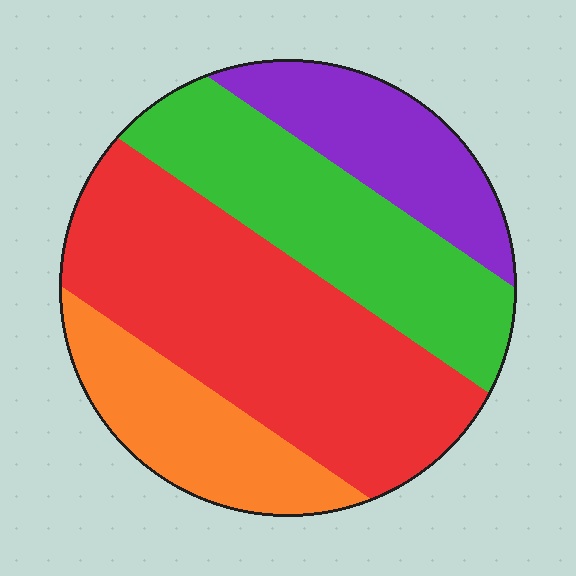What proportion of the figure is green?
Green covers 26% of the figure.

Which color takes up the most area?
Red, at roughly 40%.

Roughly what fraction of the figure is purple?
Purple takes up about one sixth (1/6) of the figure.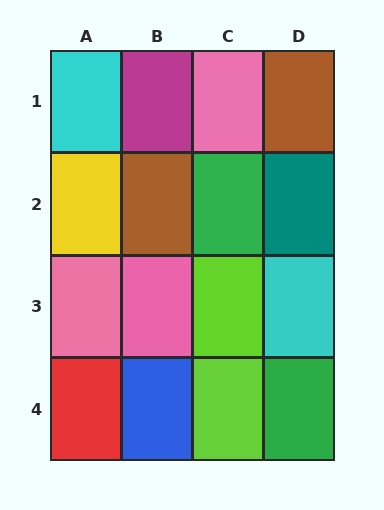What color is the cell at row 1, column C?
Pink.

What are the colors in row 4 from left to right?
Red, blue, lime, green.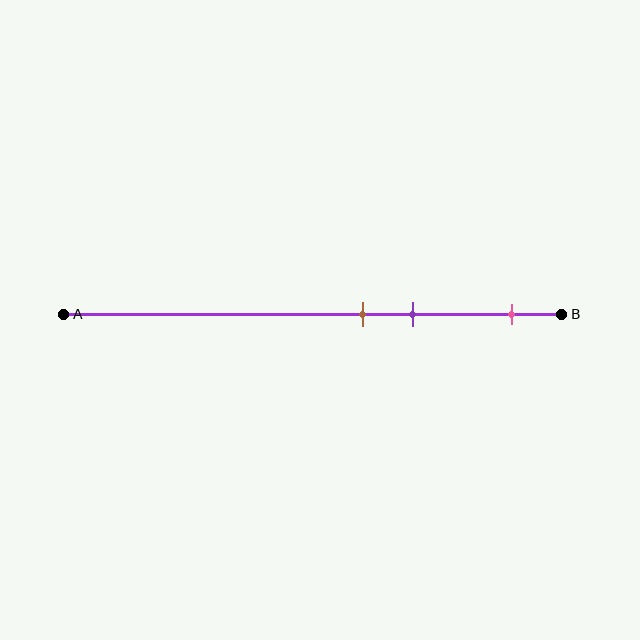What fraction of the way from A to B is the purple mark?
The purple mark is approximately 70% (0.7) of the way from A to B.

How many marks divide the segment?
There are 3 marks dividing the segment.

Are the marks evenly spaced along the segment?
No, the marks are not evenly spaced.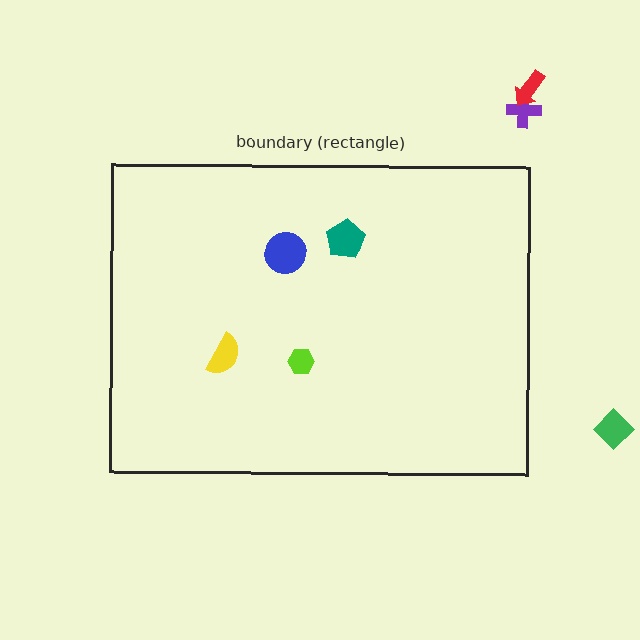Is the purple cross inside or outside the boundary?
Outside.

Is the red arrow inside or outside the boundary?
Outside.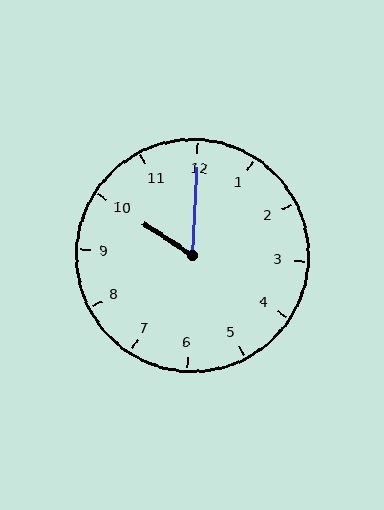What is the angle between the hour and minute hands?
Approximately 60 degrees.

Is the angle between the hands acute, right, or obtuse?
It is acute.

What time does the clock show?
10:00.